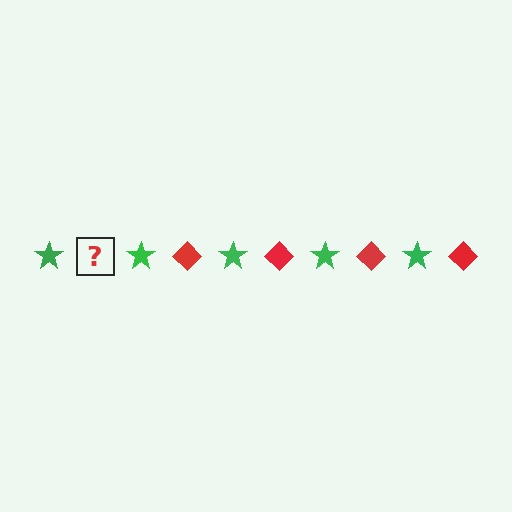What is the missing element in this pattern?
The missing element is a red diamond.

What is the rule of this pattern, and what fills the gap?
The rule is that the pattern alternates between green star and red diamond. The gap should be filled with a red diamond.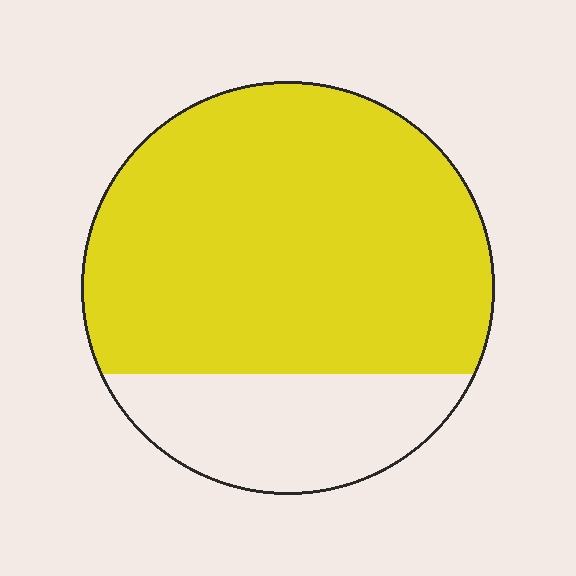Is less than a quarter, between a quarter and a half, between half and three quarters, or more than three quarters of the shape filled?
More than three quarters.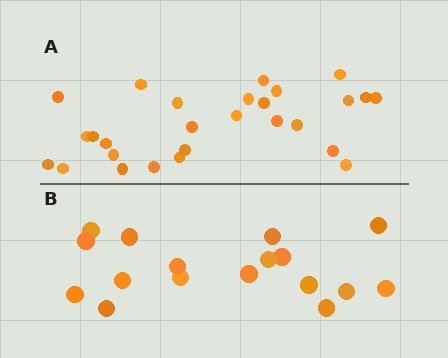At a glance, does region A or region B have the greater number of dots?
Region A (the top region) has more dots.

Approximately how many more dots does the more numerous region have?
Region A has roughly 10 or so more dots than region B.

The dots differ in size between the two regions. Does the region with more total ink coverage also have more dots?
No. Region B has more total ink coverage because its dots are larger, but region A actually contains more individual dots. Total area can be misleading — the number of items is what matters here.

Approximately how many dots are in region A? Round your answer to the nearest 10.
About 30 dots. (The exact count is 27, which rounds to 30.)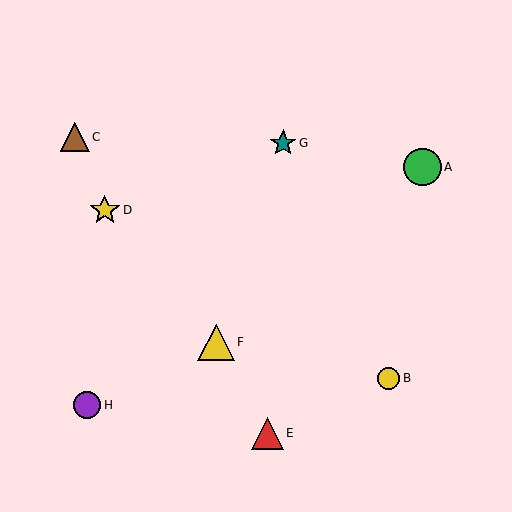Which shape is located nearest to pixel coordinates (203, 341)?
The yellow triangle (labeled F) at (216, 342) is nearest to that location.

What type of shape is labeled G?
Shape G is a teal star.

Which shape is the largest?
The green circle (labeled A) is the largest.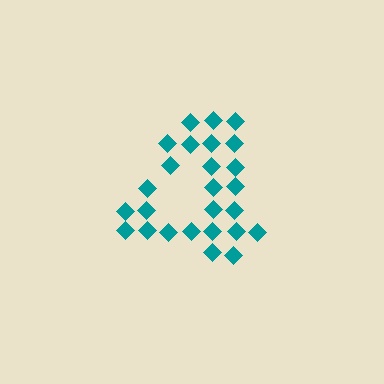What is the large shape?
The large shape is the digit 4.